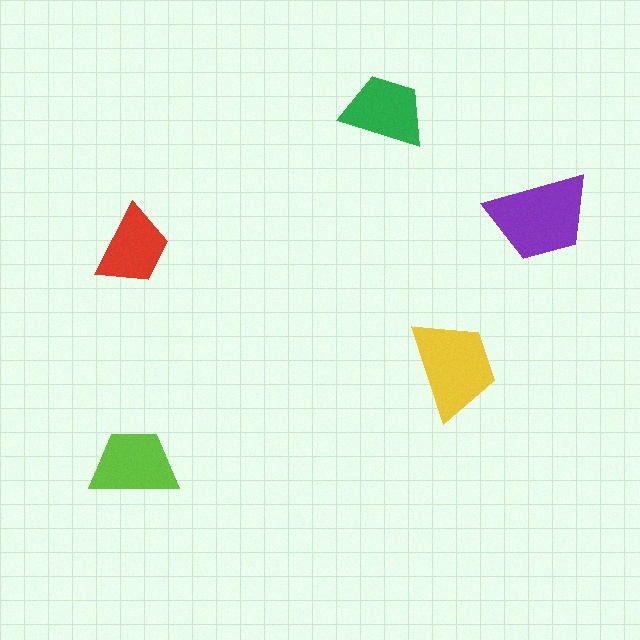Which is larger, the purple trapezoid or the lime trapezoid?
The purple one.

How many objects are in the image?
There are 5 objects in the image.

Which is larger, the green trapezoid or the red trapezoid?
The green one.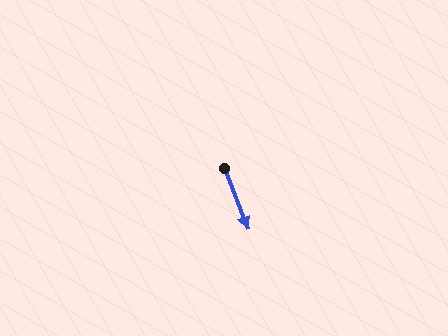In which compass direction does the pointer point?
South.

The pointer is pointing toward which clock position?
Roughly 5 o'clock.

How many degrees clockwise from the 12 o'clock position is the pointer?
Approximately 158 degrees.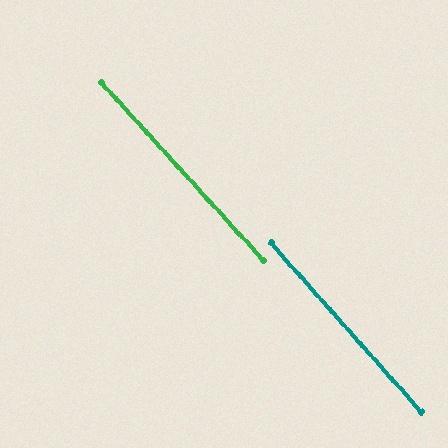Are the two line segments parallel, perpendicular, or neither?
Parallel — their directions differ by only 0.4°.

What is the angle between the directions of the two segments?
Approximately 0 degrees.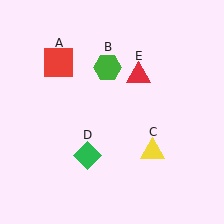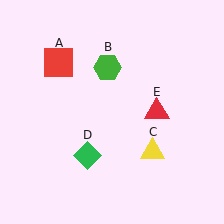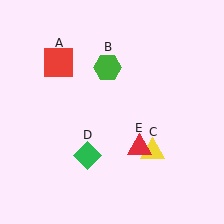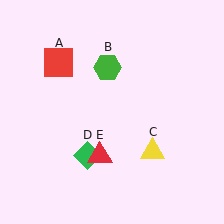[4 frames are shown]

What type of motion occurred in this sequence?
The red triangle (object E) rotated clockwise around the center of the scene.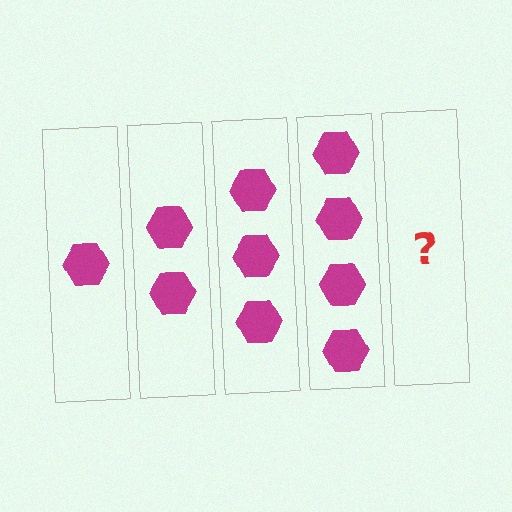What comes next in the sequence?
The next element should be 5 hexagons.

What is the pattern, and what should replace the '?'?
The pattern is that each step adds one more hexagon. The '?' should be 5 hexagons.